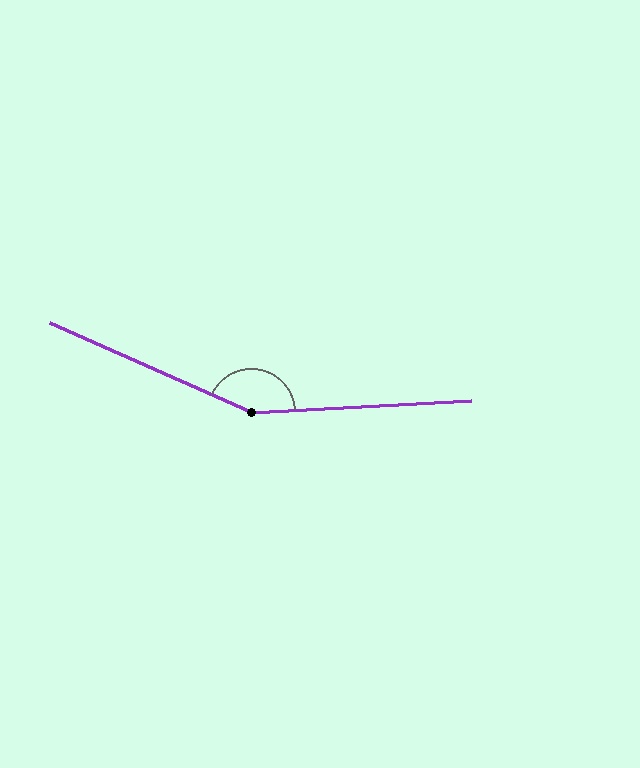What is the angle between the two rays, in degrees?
Approximately 153 degrees.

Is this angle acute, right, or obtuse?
It is obtuse.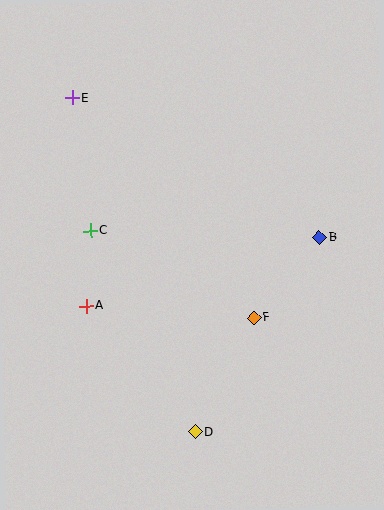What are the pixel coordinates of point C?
Point C is at (91, 230).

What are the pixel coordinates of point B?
Point B is at (319, 237).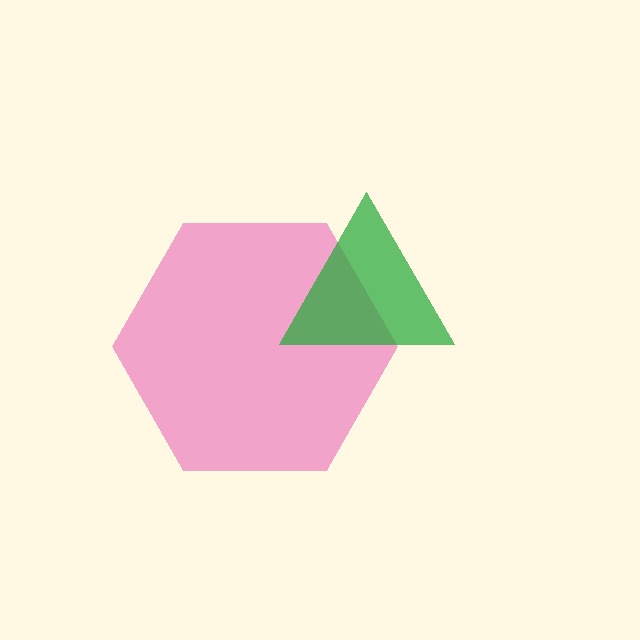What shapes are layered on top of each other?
The layered shapes are: a pink hexagon, a green triangle.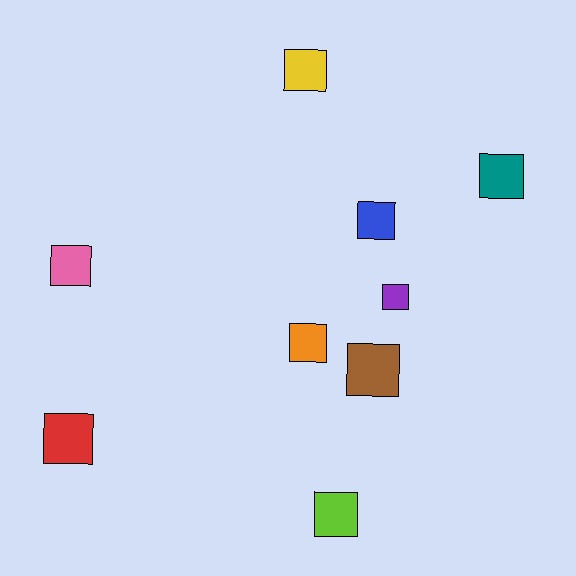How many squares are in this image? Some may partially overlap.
There are 9 squares.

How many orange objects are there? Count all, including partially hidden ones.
There is 1 orange object.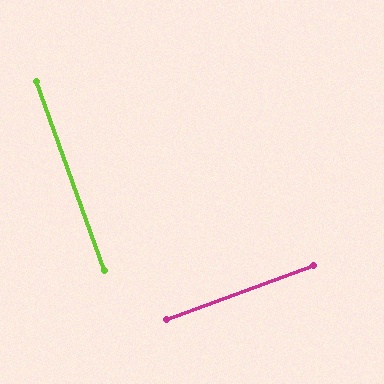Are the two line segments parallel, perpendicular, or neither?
Perpendicular — they meet at approximately 90°.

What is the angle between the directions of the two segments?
Approximately 90 degrees.